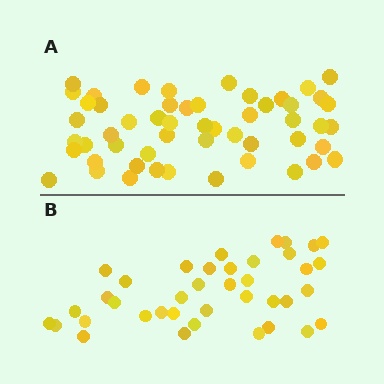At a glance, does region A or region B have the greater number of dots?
Region A (the top region) has more dots.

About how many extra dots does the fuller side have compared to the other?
Region A has approximately 15 more dots than region B.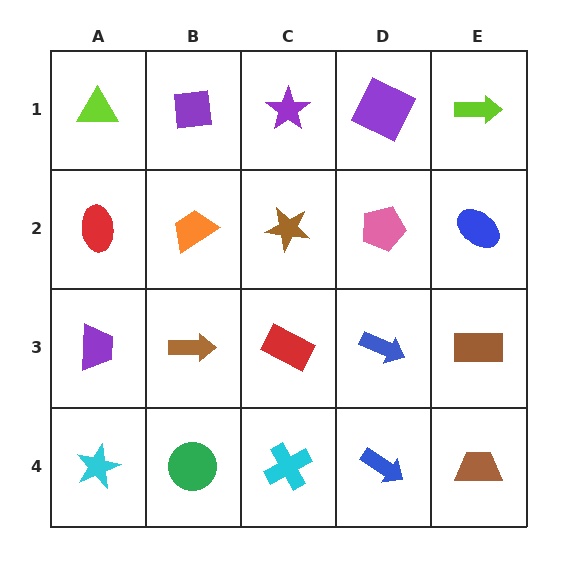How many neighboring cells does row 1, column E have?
2.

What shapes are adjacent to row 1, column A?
A red ellipse (row 2, column A), a purple square (row 1, column B).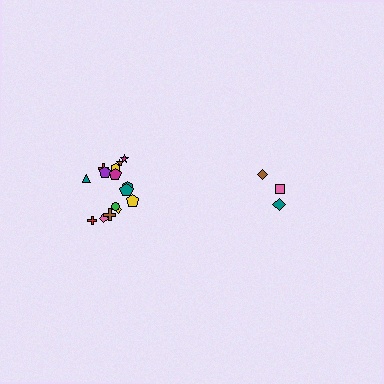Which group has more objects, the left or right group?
The left group.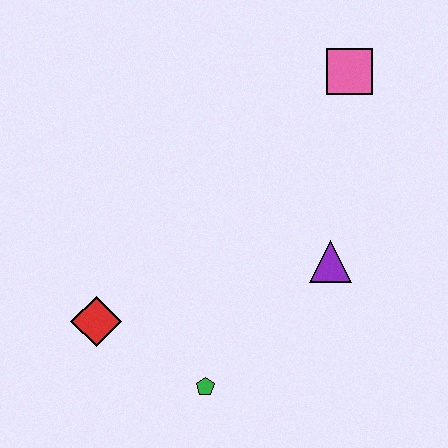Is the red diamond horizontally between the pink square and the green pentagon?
No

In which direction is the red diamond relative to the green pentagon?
The red diamond is to the left of the green pentagon.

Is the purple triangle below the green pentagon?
No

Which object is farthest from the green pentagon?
The pink square is farthest from the green pentagon.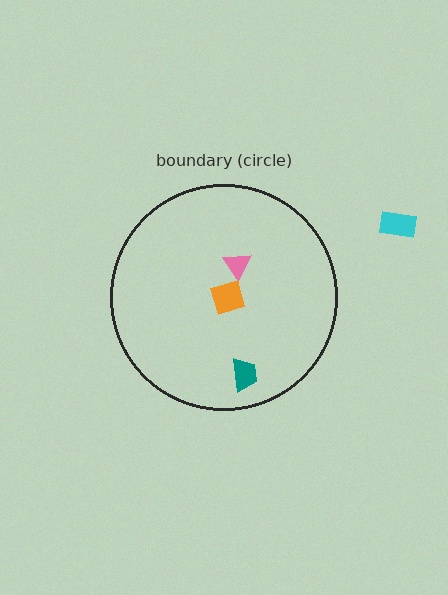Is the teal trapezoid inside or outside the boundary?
Inside.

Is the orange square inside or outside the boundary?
Inside.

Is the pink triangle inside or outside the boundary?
Inside.